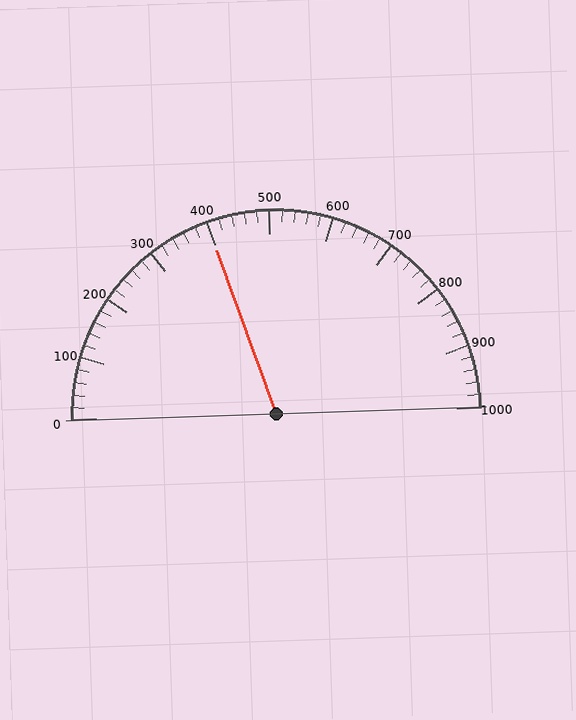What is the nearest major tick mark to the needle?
The nearest major tick mark is 400.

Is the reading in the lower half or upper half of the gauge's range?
The reading is in the lower half of the range (0 to 1000).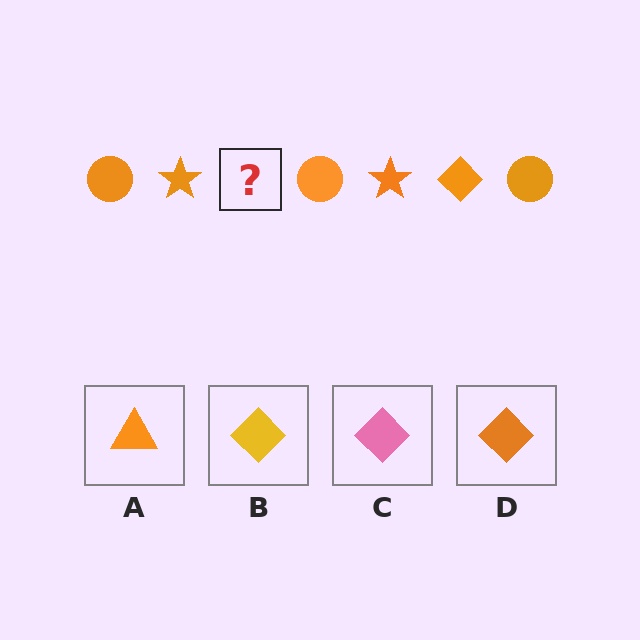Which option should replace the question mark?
Option D.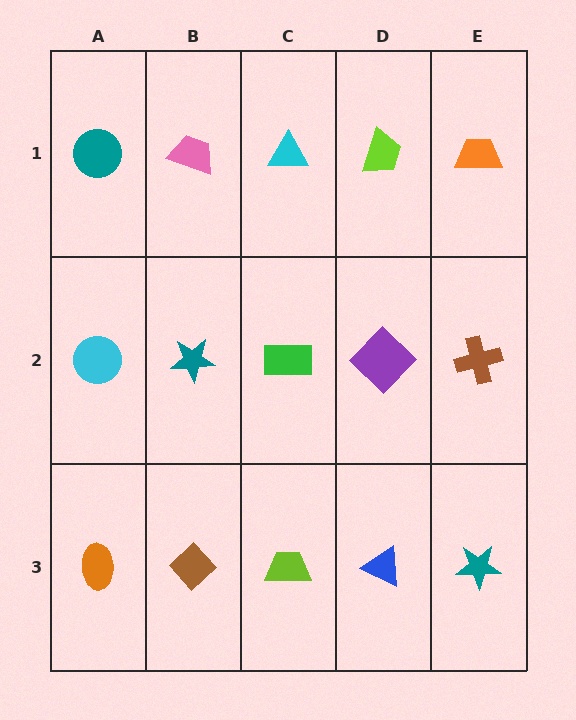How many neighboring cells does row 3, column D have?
3.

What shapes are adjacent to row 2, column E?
An orange trapezoid (row 1, column E), a teal star (row 3, column E), a purple diamond (row 2, column D).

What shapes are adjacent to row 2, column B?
A pink trapezoid (row 1, column B), a brown diamond (row 3, column B), a cyan circle (row 2, column A), a green rectangle (row 2, column C).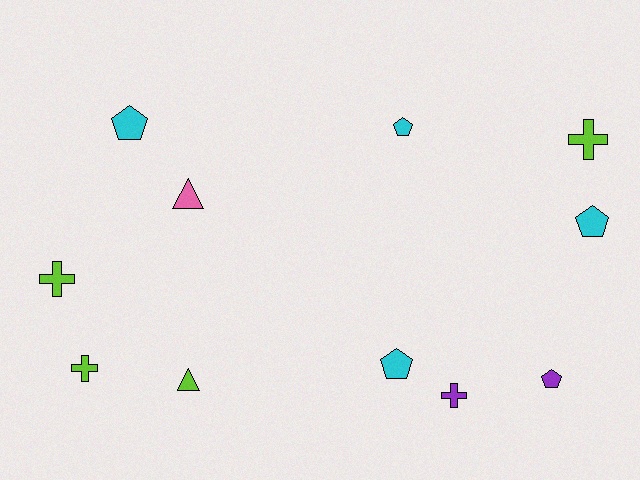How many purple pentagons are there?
There is 1 purple pentagon.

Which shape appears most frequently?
Pentagon, with 5 objects.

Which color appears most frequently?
Cyan, with 4 objects.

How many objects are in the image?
There are 11 objects.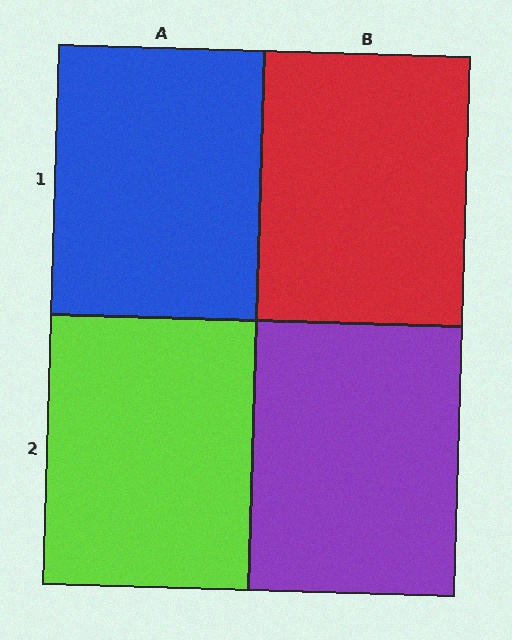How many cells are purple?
1 cell is purple.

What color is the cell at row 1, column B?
Red.